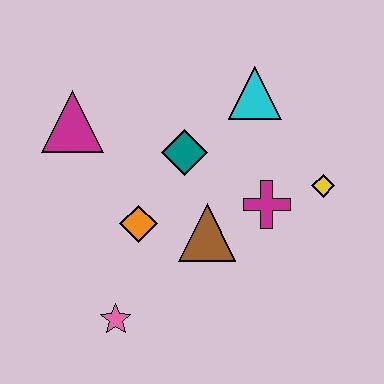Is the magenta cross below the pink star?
No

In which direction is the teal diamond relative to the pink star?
The teal diamond is above the pink star.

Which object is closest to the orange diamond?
The brown triangle is closest to the orange diamond.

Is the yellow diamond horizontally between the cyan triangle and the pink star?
No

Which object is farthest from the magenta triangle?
The yellow diamond is farthest from the magenta triangle.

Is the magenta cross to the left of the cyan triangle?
No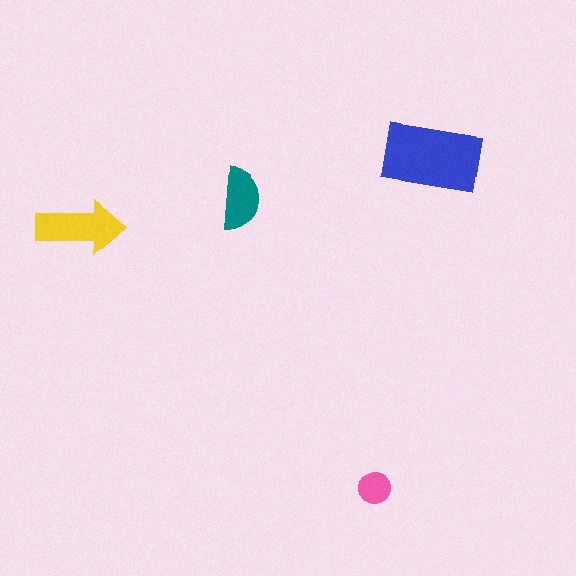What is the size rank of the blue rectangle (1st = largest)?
1st.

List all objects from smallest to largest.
The pink circle, the teal semicircle, the yellow arrow, the blue rectangle.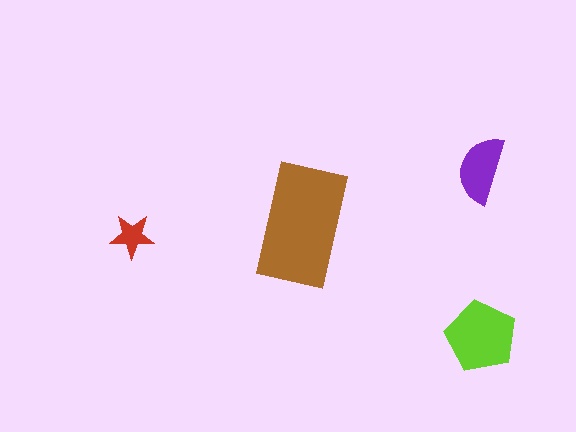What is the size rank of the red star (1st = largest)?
4th.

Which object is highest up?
The purple semicircle is topmost.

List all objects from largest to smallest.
The brown rectangle, the lime pentagon, the purple semicircle, the red star.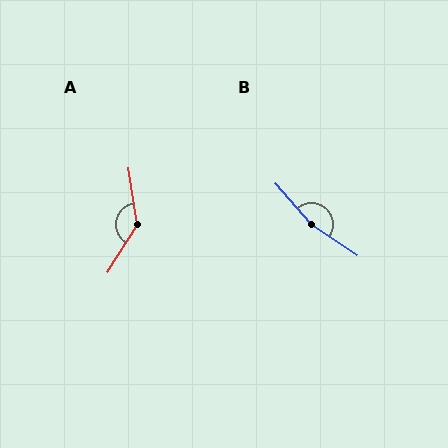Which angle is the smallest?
A, at approximately 139 degrees.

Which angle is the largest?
B, at approximately 165 degrees.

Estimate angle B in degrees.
Approximately 165 degrees.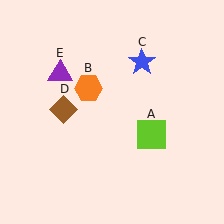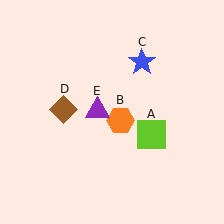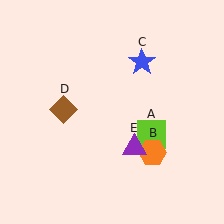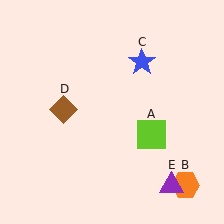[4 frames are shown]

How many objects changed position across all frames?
2 objects changed position: orange hexagon (object B), purple triangle (object E).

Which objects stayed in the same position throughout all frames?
Lime square (object A) and blue star (object C) and brown diamond (object D) remained stationary.